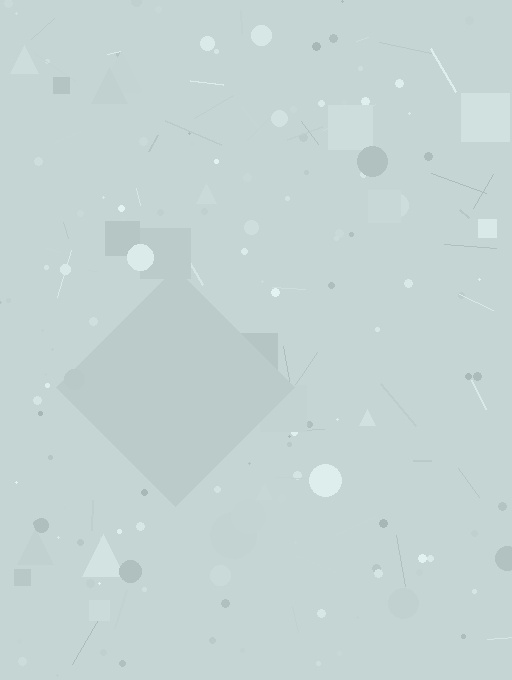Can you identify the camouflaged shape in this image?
The camouflaged shape is a diamond.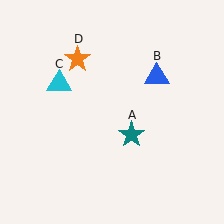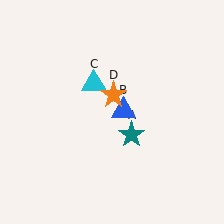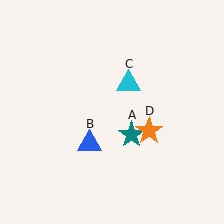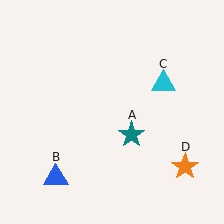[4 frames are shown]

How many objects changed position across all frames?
3 objects changed position: blue triangle (object B), cyan triangle (object C), orange star (object D).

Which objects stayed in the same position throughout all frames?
Teal star (object A) remained stationary.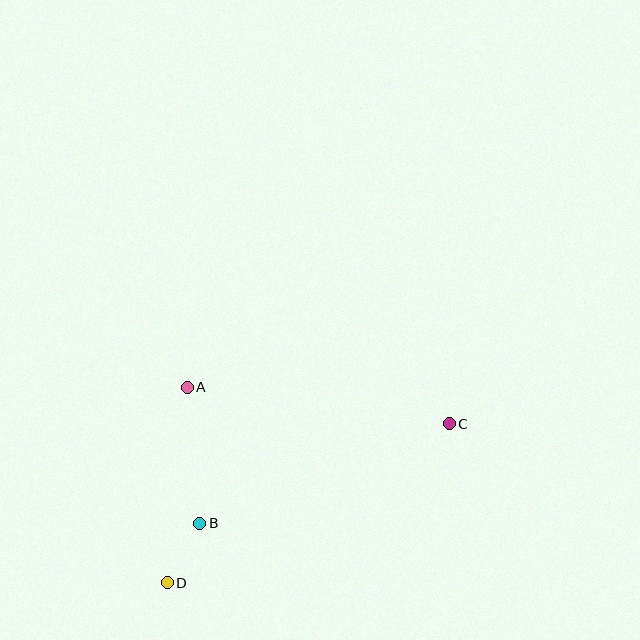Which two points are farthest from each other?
Points C and D are farthest from each other.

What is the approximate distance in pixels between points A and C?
The distance between A and C is approximately 265 pixels.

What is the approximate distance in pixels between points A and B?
The distance between A and B is approximately 137 pixels.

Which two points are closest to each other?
Points B and D are closest to each other.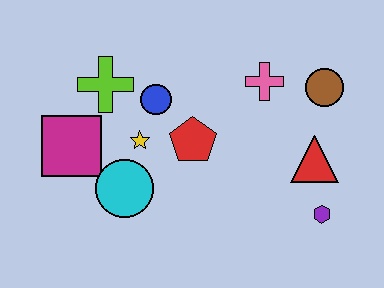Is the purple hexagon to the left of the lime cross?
No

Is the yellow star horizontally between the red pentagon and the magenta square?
Yes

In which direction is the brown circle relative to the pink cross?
The brown circle is to the right of the pink cross.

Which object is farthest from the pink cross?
The magenta square is farthest from the pink cross.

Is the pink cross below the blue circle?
No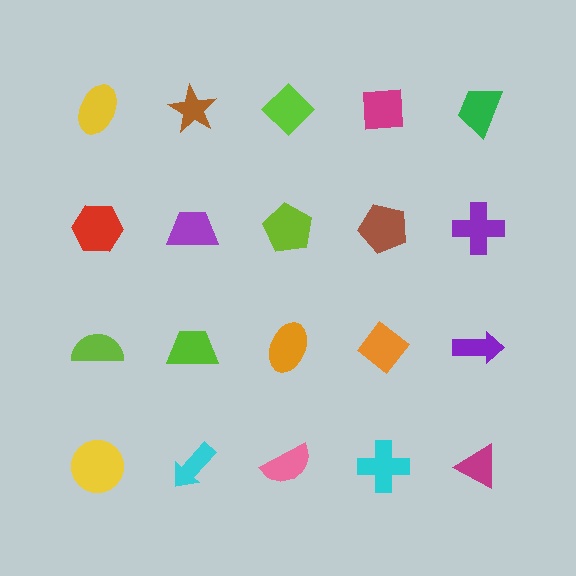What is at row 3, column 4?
An orange diamond.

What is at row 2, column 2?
A purple trapezoid.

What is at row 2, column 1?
A red hexagon.